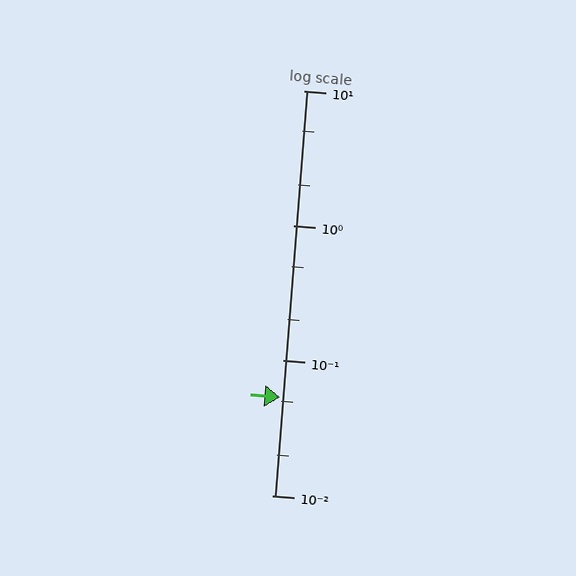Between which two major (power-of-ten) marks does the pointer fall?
The pointer is between 0.01 and 0.1.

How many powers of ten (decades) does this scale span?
The scale spans 3 decades, from 0.01 to 10.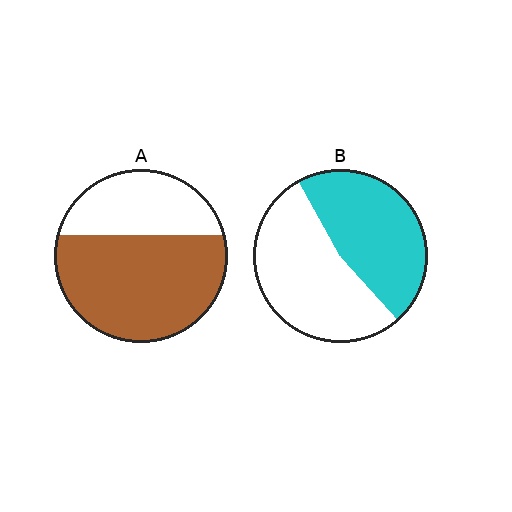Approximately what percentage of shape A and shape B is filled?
A is approximately 65% and B is approximately 45%.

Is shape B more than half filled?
Roughly half.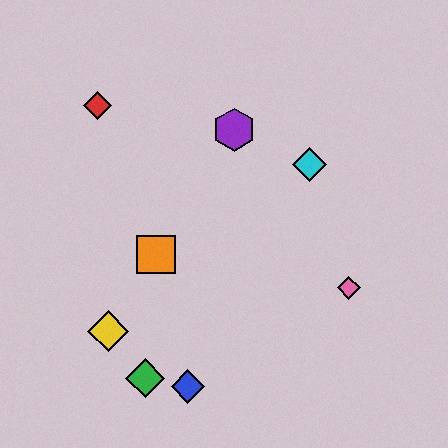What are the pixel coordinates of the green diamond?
The green diamond is at (145, 378).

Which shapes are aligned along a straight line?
The yellow diamond, the purple hexagon, the orange square are aligned along a straight line.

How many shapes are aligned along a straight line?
3 shapes (the yellow diamond, the purple hexagon, the orange square) are aligned along a straight line.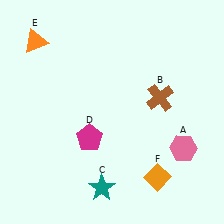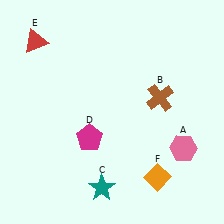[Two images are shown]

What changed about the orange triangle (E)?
In Image 1, E is orange. In Image 2, it changed to red.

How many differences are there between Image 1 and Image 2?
There is 1 difference between the two images.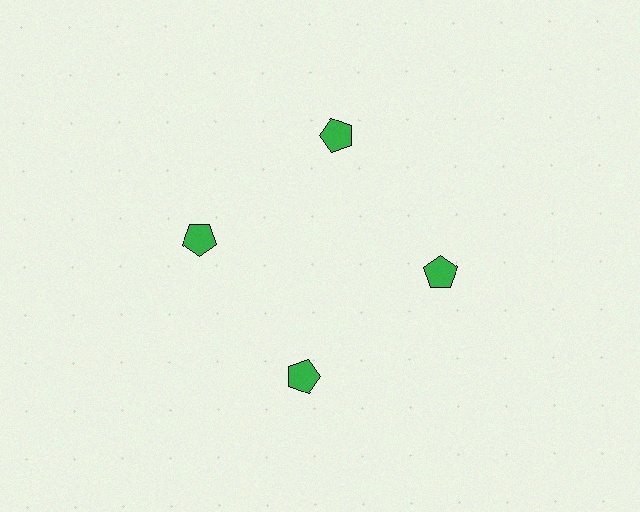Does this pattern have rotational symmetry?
Yes, this pattern has 4-fold rotational symmetry. It looks the same after rotating 90 degrees around the center.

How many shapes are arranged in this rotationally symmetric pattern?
There are 4 shapes, arranged in 4 groups of 1.